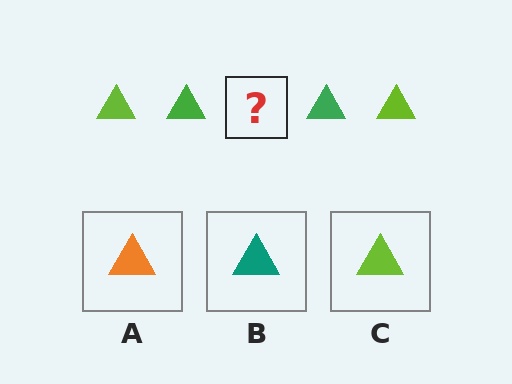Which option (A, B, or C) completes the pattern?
C.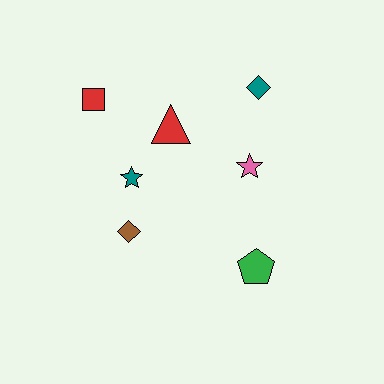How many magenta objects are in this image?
There are no magenta objects.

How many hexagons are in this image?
There are no hexagons.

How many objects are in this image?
There are 7 objects.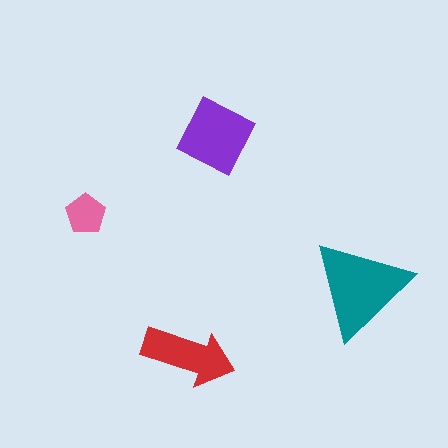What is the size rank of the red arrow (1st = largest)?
3rd.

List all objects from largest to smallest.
The teal triangle, the purple diamond, the red arrow, the pink pentagon.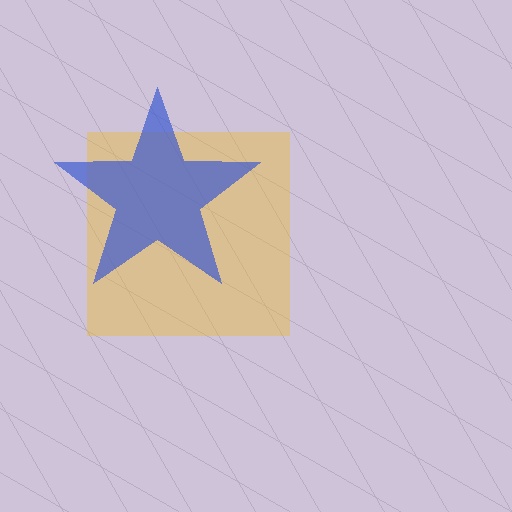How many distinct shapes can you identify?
There are 2 distinct shapes: a yellow square, a blue star.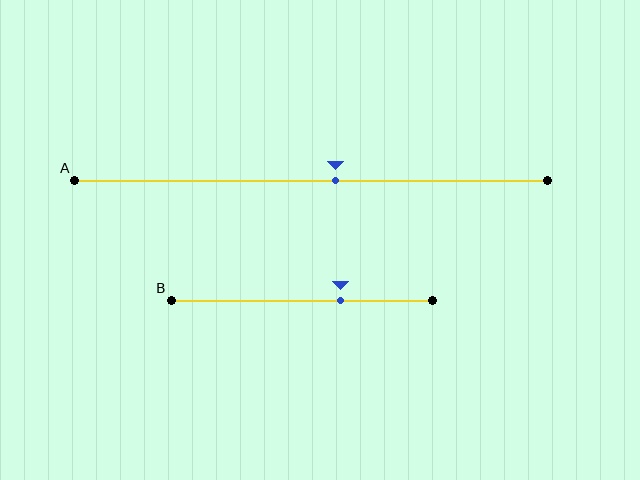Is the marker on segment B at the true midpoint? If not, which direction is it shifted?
No, the marker on segment B is shifted to the right by about 15% of the segment length.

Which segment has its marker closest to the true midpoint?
Segment A has its marker closest to the true midpoint.